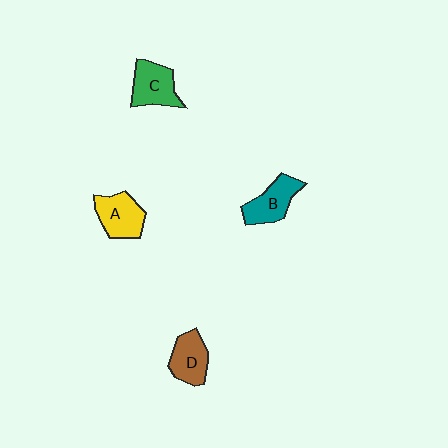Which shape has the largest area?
Shape A (yellow).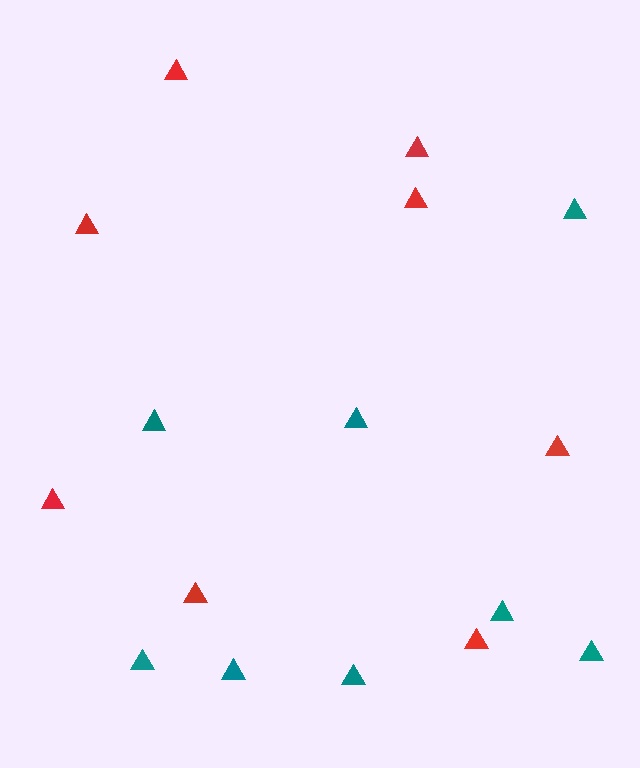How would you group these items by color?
There are 2 groups: one group of red triangles (8) and one group of teal triangles (8).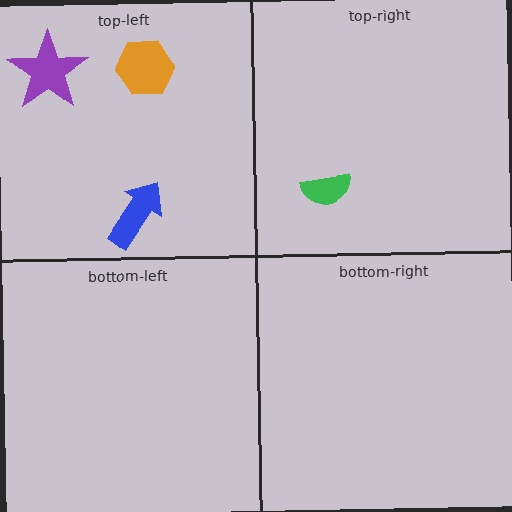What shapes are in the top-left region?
The purple star, the orange hexagon, the blue arrow.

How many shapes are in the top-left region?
3.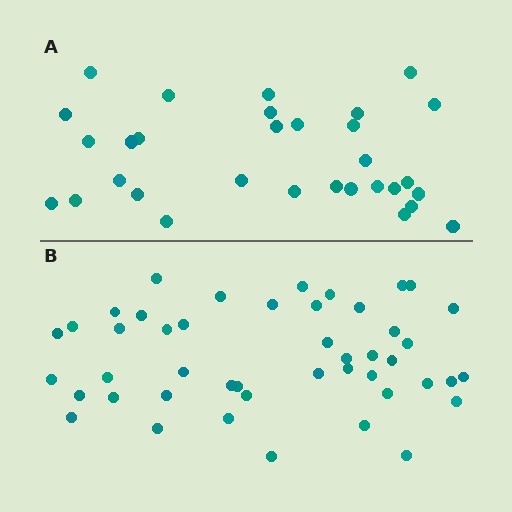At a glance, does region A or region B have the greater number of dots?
Region B (the bottom region) has more dots.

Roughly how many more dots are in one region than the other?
Region B has approximately 15 more dots than region A.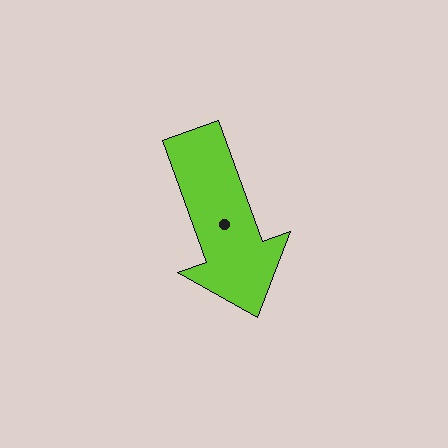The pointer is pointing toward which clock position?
Roughly 5 o'clock.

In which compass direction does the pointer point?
South.